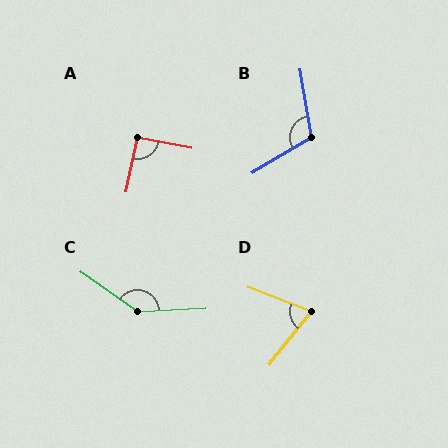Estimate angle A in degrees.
Approximately 91 degrees.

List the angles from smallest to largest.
D (73°), A (91°), B (111°), C (142°).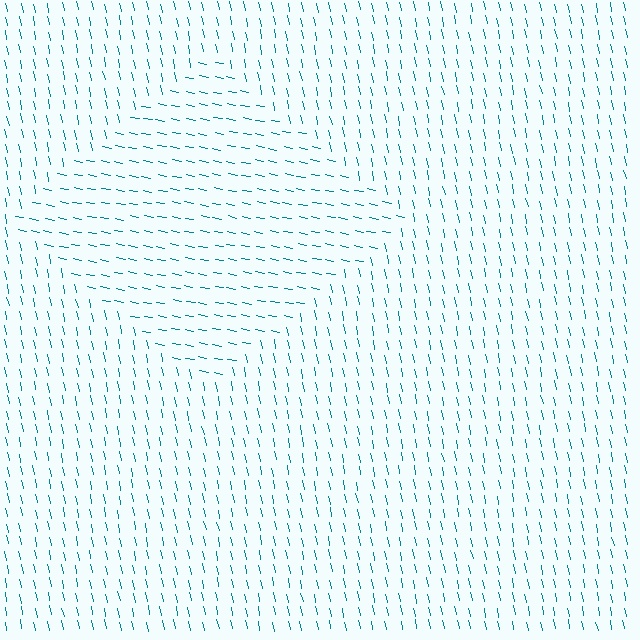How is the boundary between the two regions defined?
The boundary is defined purely by a change in line orientation (approximately 67 degrees difference). All lines are the same color and thickness.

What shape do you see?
I see a diamond.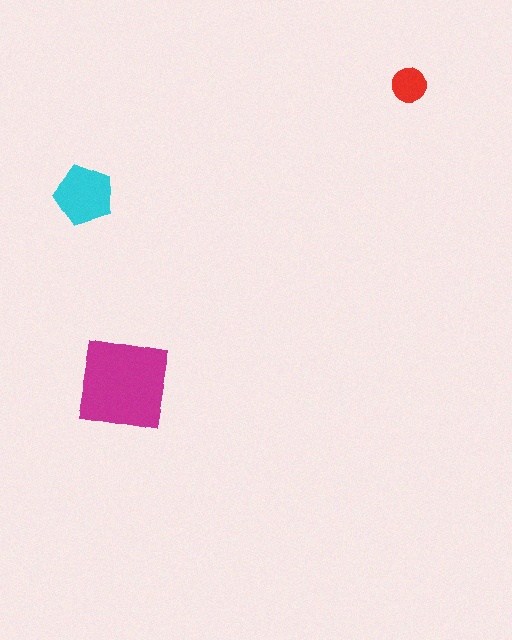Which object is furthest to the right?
The red circle is rightmost.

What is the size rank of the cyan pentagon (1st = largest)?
2nd.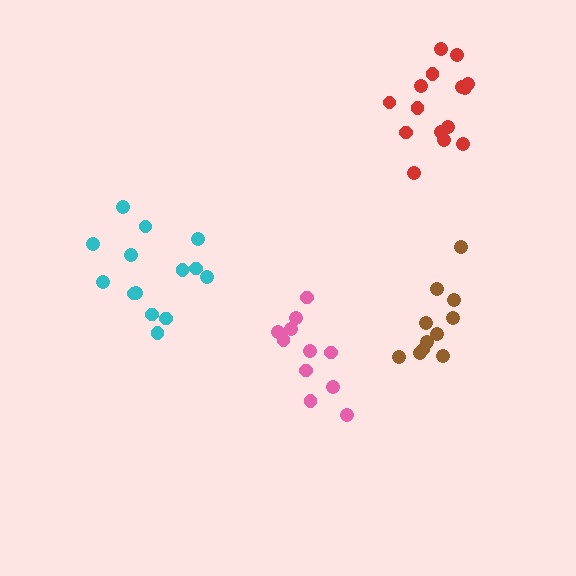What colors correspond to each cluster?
The clusters are colored: brown, cyan, pink, red.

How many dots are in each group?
Group 1: 11 dots, Group 2: 14 dots, Group 3: 11 dots, Group 4: 15 dots (51 total).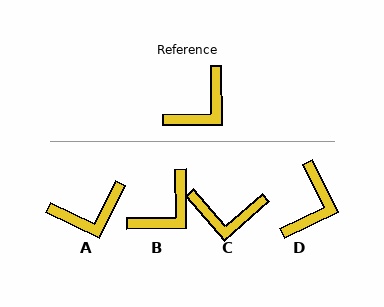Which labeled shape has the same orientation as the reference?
B.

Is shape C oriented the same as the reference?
No, it is off by about 49 degrees.